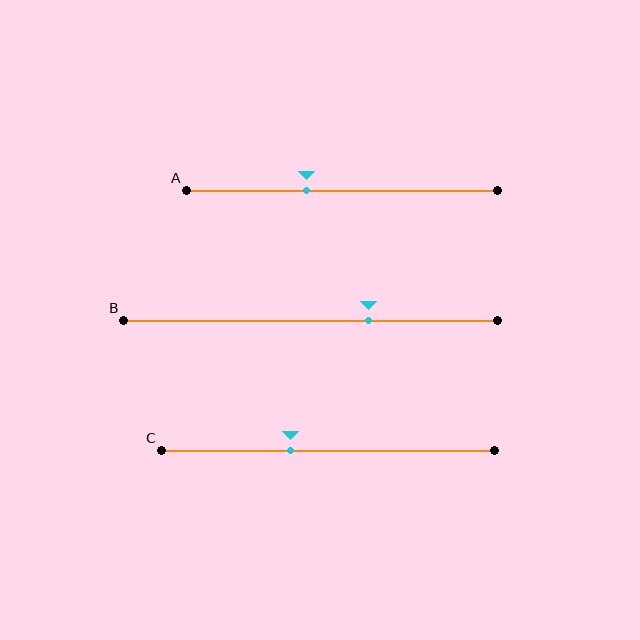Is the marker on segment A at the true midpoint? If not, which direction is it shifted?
No, the marker on segment A is shifted to the left by about 11% of the segment length.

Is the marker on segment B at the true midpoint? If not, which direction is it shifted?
No, the marker on segment B is shifted to the right by about 15% of the segment length.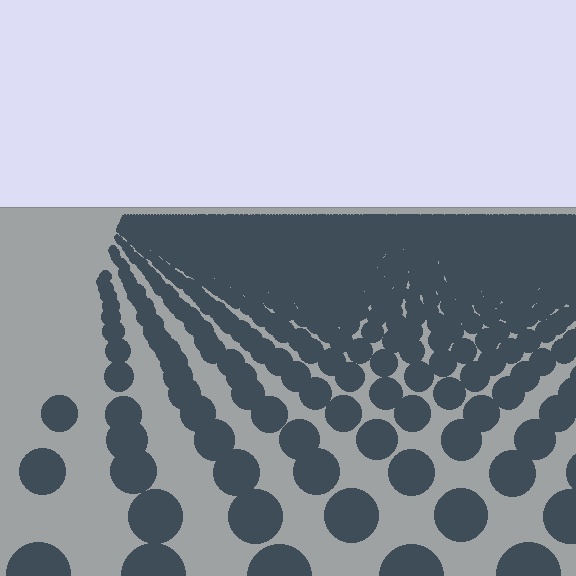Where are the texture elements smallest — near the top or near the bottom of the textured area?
Near the top.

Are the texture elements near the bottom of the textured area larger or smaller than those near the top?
Larger. Near the bottom, elements are closer to the viewer and appear at a bigger on-screen size.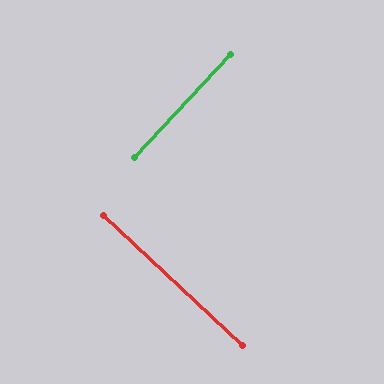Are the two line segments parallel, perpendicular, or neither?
Perpendicular — they meet at approximately 90°.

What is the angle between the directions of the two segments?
Approximately 90 degrees.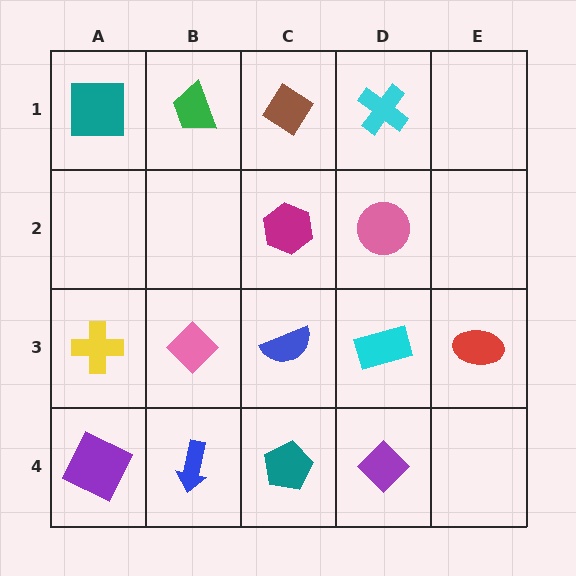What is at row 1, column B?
A green trapezoid.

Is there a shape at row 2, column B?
No, that cell is empty.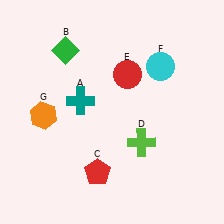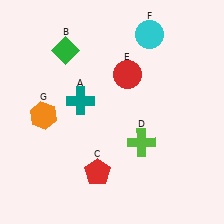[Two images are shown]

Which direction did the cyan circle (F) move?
The cyan circle (F) moved up.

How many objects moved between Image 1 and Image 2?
1 object moved between the two images.